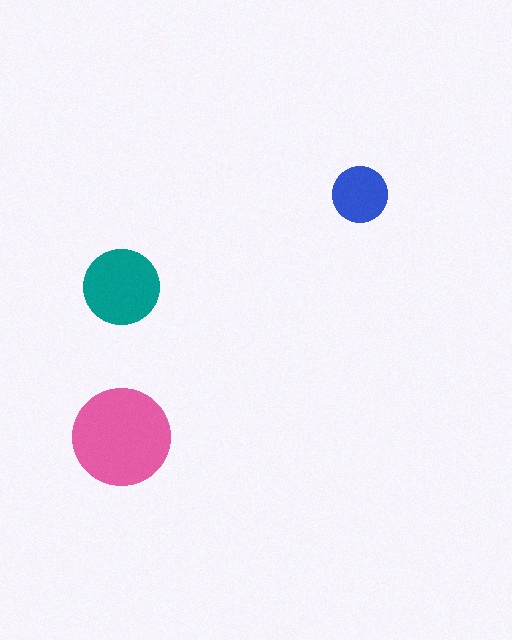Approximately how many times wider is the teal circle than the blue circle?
About 1.5 times wider.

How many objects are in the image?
There are 3 objects in the image.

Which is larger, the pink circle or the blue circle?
The pink one.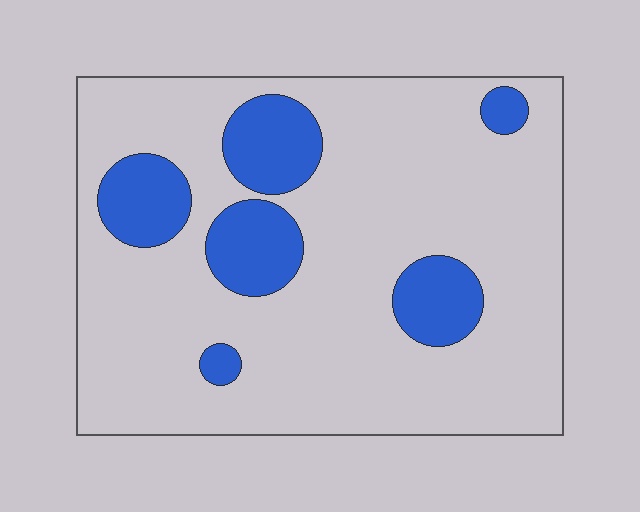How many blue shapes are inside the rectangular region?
6.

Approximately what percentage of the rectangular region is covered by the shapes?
Approximately 20%.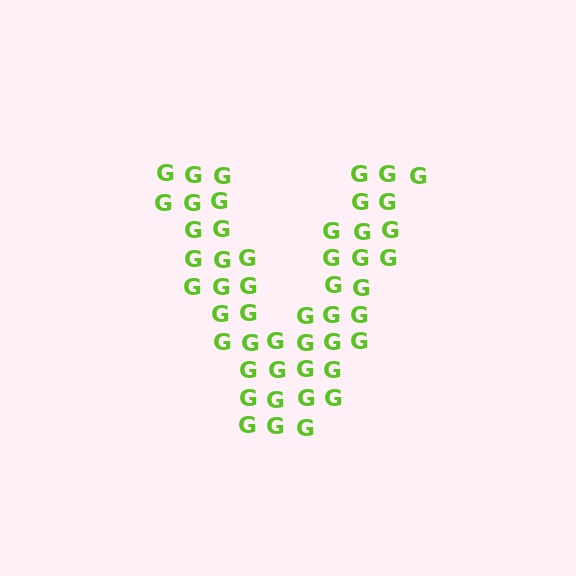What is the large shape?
The large shape is the letter V.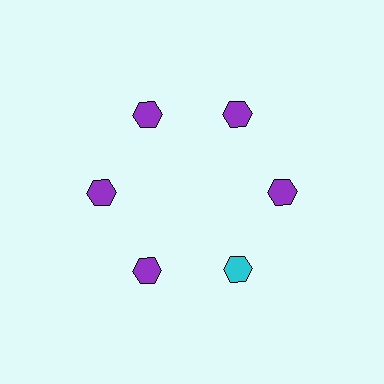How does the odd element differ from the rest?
It has a different color: cyan instead of purple.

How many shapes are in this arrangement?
There are 6 shapes arranged in a ring pattern.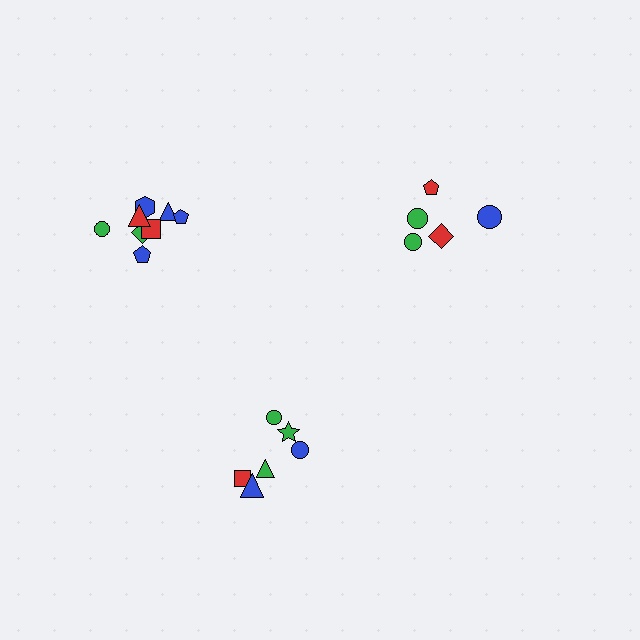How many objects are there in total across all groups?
There are 19 objects.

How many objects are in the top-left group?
There are 8 objects.